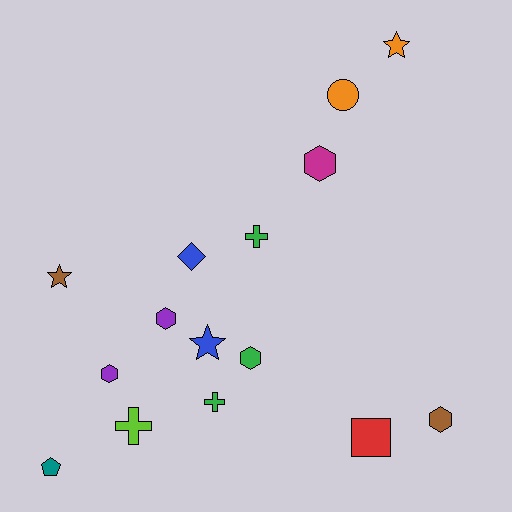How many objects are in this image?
There are 15 objects.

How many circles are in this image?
There is 1 circle.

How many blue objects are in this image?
There are 2 blue objects.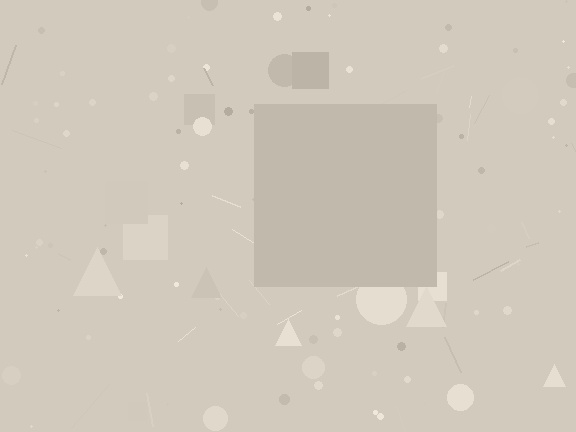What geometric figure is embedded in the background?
A square is embedded in the background.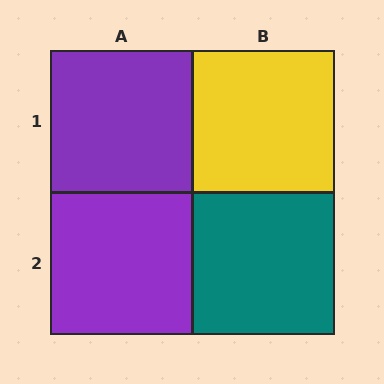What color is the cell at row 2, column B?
Teal.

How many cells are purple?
2 cells are purple.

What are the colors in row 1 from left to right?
Purple, yellow.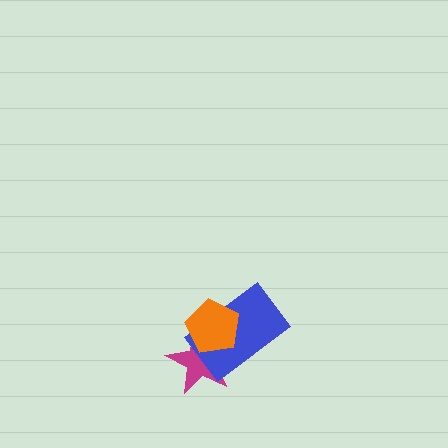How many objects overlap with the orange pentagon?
2 objects overlap with the orange pentagon.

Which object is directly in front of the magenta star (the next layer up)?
The blue rectangle is directly in front of the magenta star.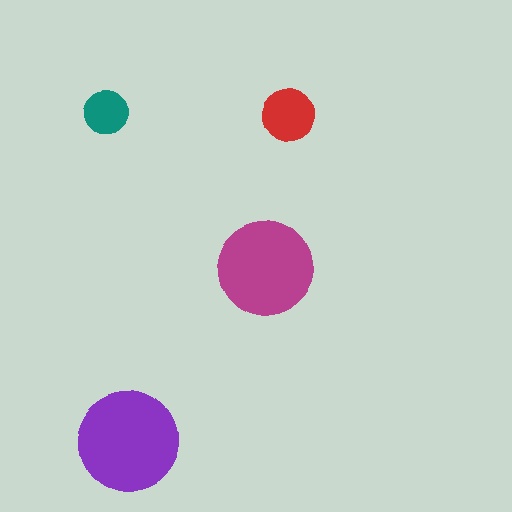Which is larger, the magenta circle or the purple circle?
The purple one.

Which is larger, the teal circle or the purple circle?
The purple one.